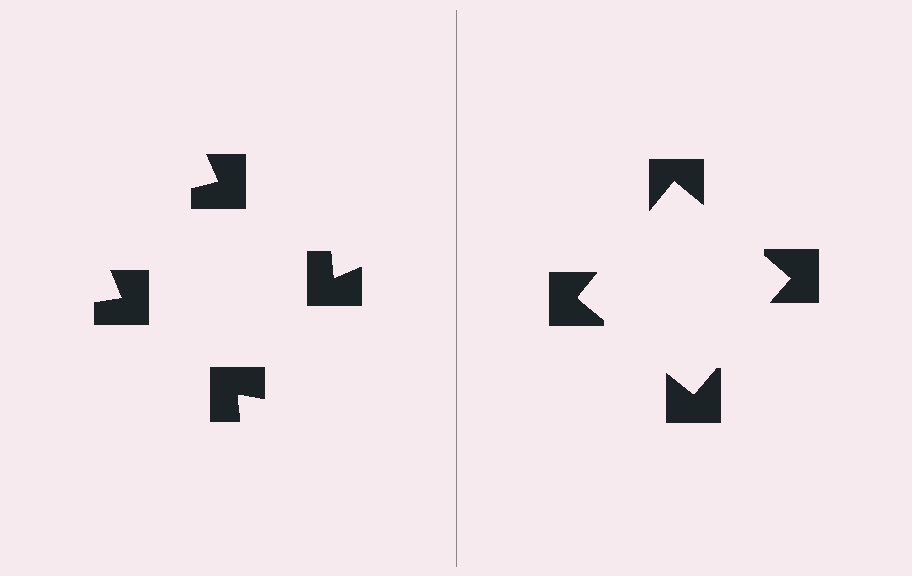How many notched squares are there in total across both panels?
8 — 4 on each side.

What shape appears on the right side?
An illusory square.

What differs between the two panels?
The notched squares are positioned identically on both sides; only the wedge orientations differ. On the right they align to a square; on the left they are misaligned.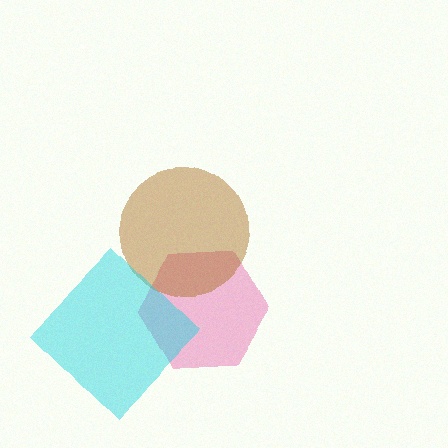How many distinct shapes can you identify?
There are 3 distinct shapes: a pink hexagon, a brown circle, a cyan diamond.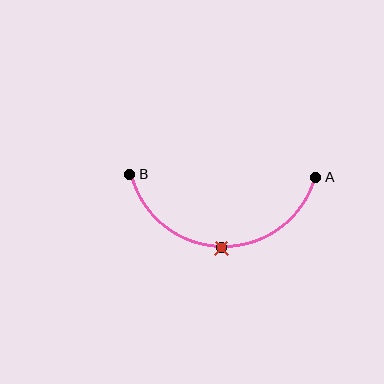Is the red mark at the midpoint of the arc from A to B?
Yes. The red mark lies on the arc at equal arc-length from both A and B — it is the arc midpoint.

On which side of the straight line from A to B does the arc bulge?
The arc bulges below the straight line connecting A and B.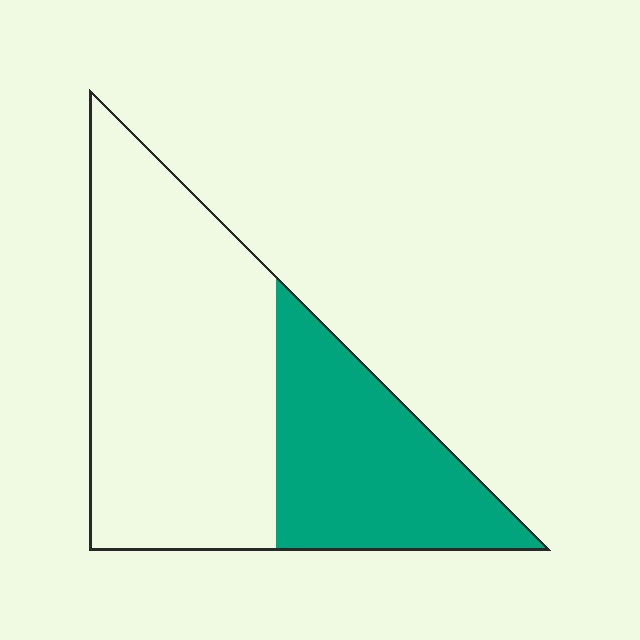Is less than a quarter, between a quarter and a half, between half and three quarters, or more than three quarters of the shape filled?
Between a quarter and a half.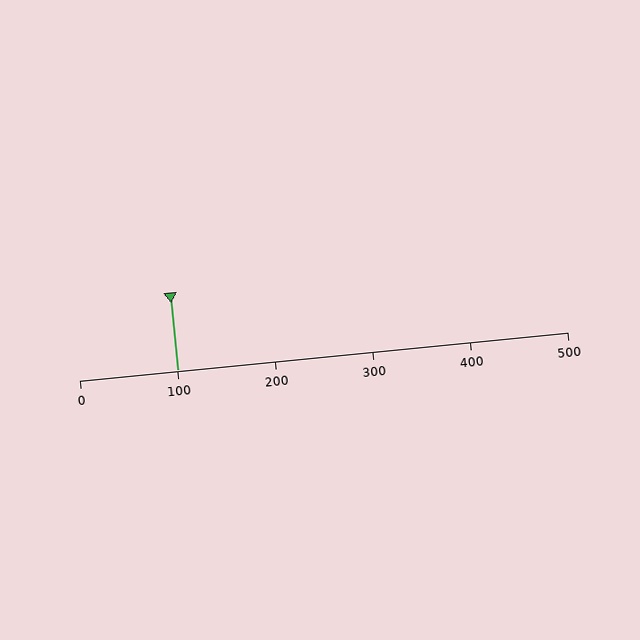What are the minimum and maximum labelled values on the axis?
The axis runs from 0 to 500.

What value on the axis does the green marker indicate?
The marker indicates approximately 100.